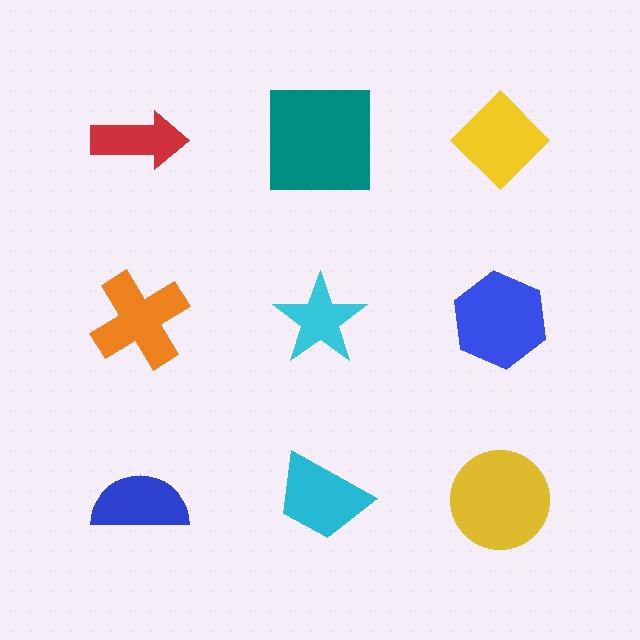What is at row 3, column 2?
A cyan trapezoid.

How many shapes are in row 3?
3 shapes.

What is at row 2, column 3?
A blue hexagon.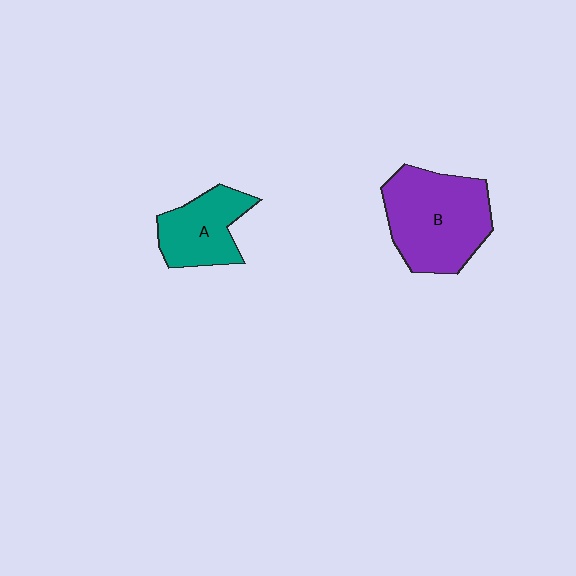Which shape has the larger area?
Shape B (purple).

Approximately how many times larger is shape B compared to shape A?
Approximately 1.6 times.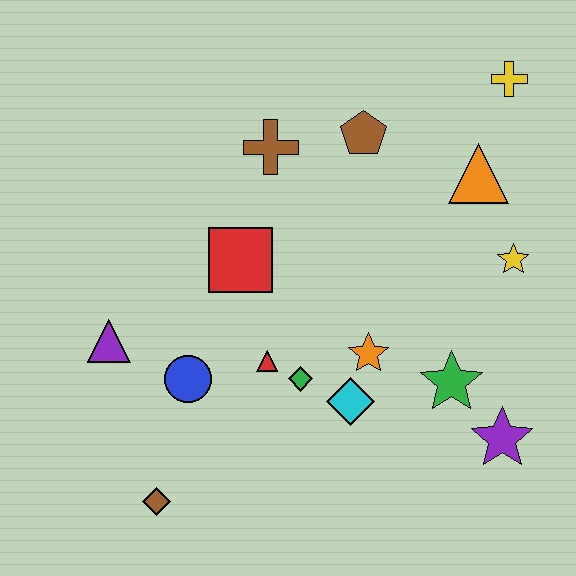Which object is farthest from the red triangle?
The yellow cross is farthest from the red triangle.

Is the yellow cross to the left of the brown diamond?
No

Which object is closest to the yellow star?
The orange triangle is closest to the yellow star.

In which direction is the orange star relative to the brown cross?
The orange star is below the brown cross.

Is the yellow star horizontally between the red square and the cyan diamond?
No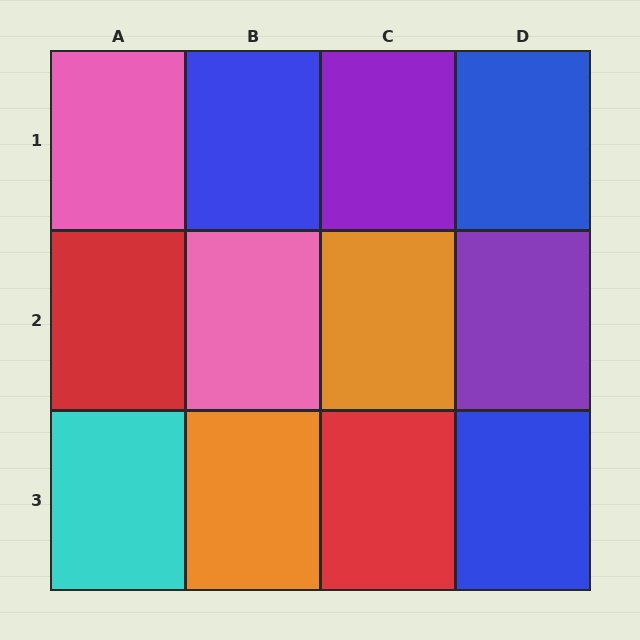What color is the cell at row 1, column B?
Blue.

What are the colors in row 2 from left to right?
Red, pink, orange, purple.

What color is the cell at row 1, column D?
Blue.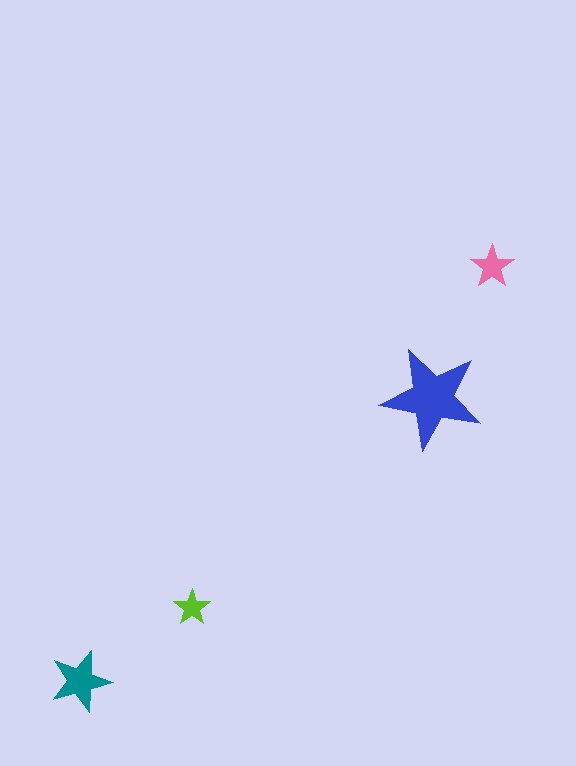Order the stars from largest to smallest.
the blue one, the teal one, the pink one, the lime one.